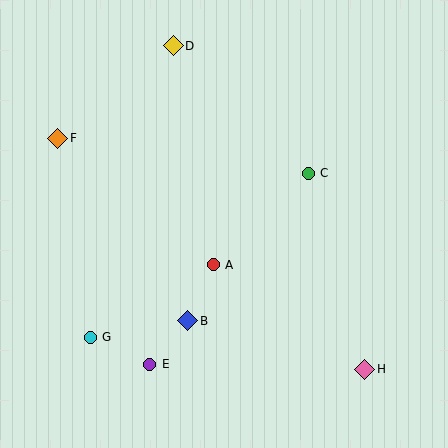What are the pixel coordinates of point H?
Point H is at (365, 369).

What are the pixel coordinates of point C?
Point C is at (308, 173).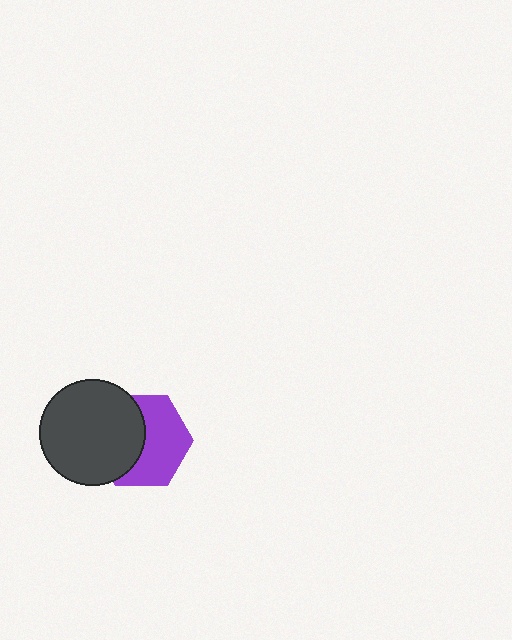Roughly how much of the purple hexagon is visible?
About half of it is visible (roughly 55%).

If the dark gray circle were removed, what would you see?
You would see the complete purple hexagon.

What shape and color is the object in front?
The object in front is a dark gray circle.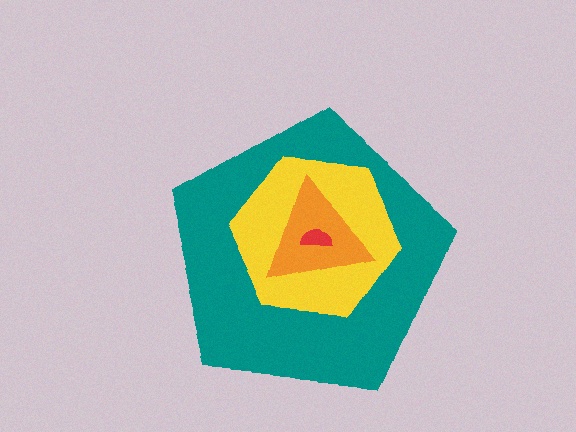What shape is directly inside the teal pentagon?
The yellow hexagon.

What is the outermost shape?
The teal pentagon.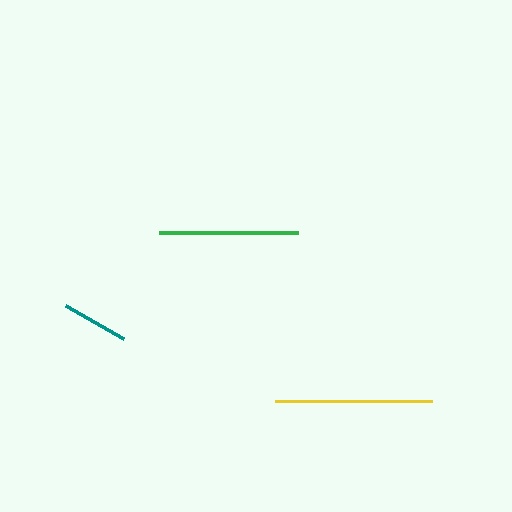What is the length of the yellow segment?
The yellow segment is approximately 157 pixels long.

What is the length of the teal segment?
The teal segment is approximately 67 pixels long.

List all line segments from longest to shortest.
From longest to shortest: yellow, green, teal.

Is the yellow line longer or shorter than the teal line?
The yellow line is longer than the teal line.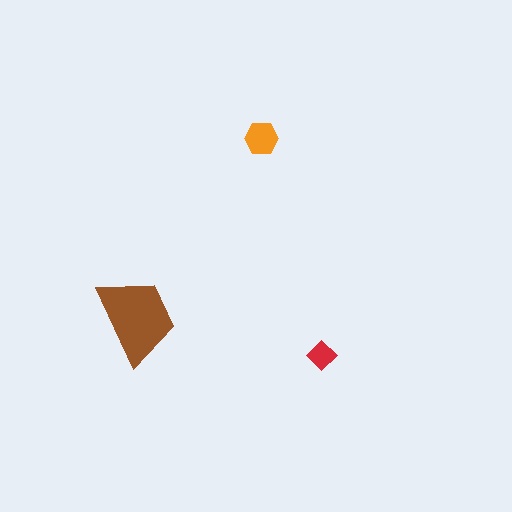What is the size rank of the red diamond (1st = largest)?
3rd.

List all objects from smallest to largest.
The red diamond, the orange hexagon, the brown trapezoid.